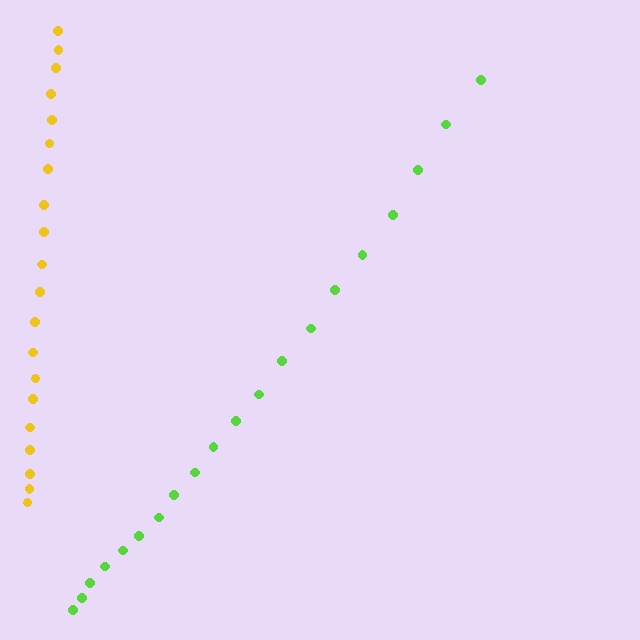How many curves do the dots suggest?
There are 2 distinct paths.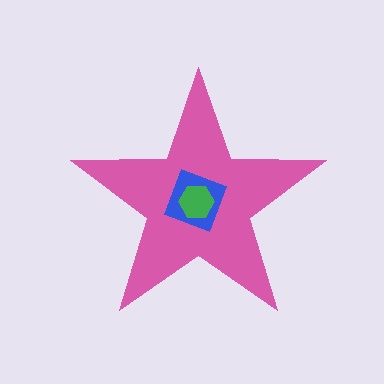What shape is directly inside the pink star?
The blue square.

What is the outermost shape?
The pink star.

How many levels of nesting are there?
3.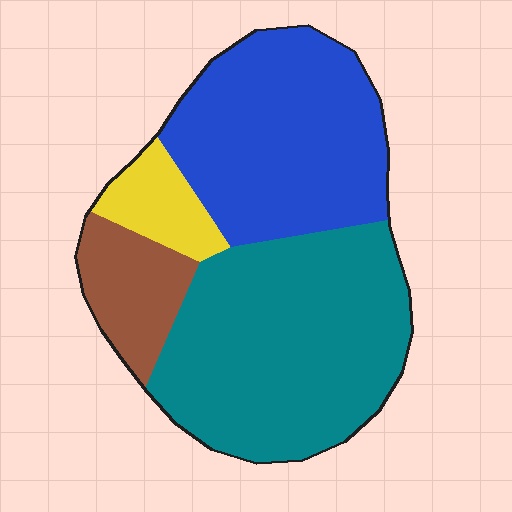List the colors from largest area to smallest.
From largest to smallest: teal, blue, brown, yellow.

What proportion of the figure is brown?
Brown covers roughly 10% of the figure.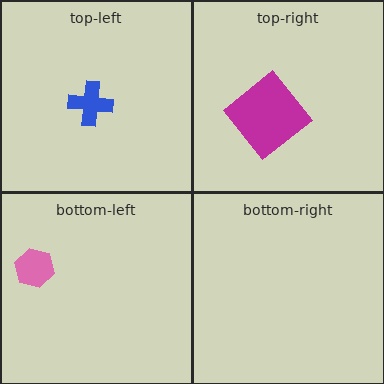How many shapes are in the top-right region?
1.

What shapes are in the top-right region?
The magenta diamond.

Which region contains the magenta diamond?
The top-right region.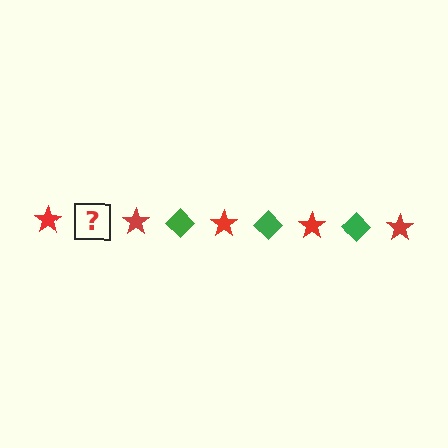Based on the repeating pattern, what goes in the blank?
The blank should be a green diamond.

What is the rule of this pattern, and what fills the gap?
The rule is that the pattern alternates between red star and green diamond. The gap should be filled with a green diamond.